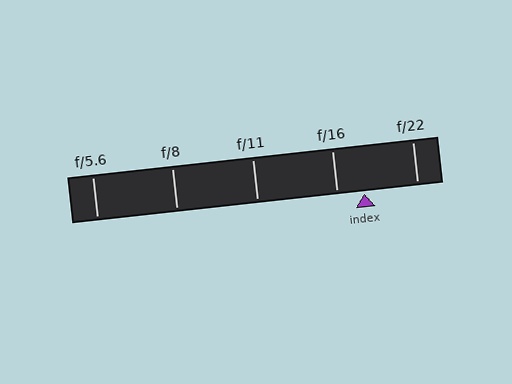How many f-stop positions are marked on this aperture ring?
There are 5 f-stop positions marked.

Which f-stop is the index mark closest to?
The index mark is closest to f/16.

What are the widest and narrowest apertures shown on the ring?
The widest aperture shown is f/5.6 and the narrowest is f/22.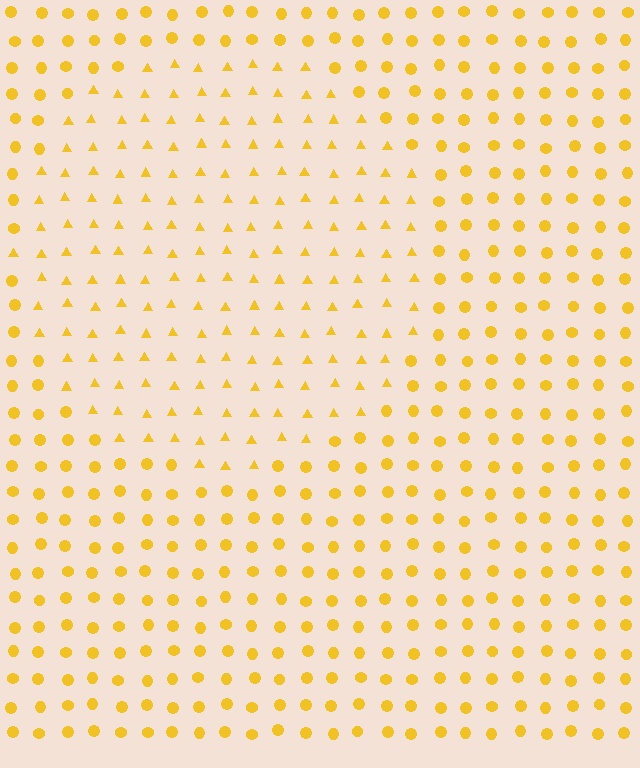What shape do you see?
I see a circle.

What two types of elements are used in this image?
The image uses triangles inside the circle region and circles outside it.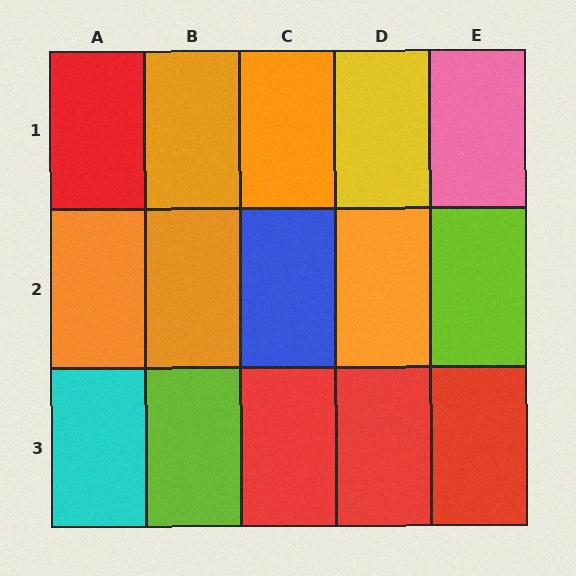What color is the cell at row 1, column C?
Orange.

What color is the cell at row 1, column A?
Red.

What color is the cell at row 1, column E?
Pink.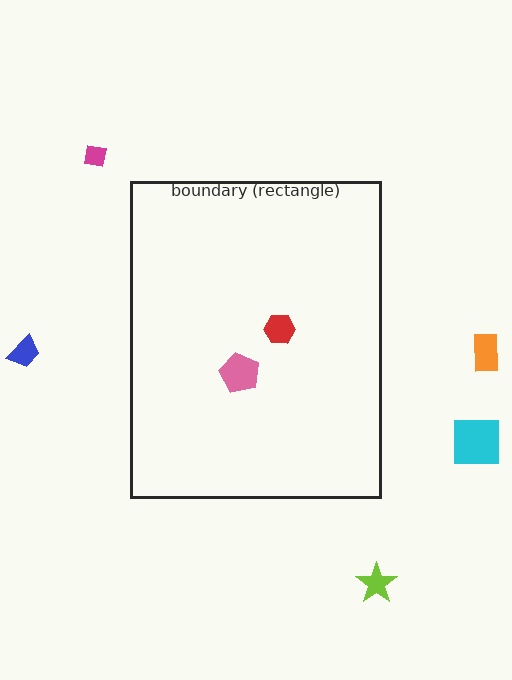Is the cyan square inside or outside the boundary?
Outside.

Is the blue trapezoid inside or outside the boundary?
Outside.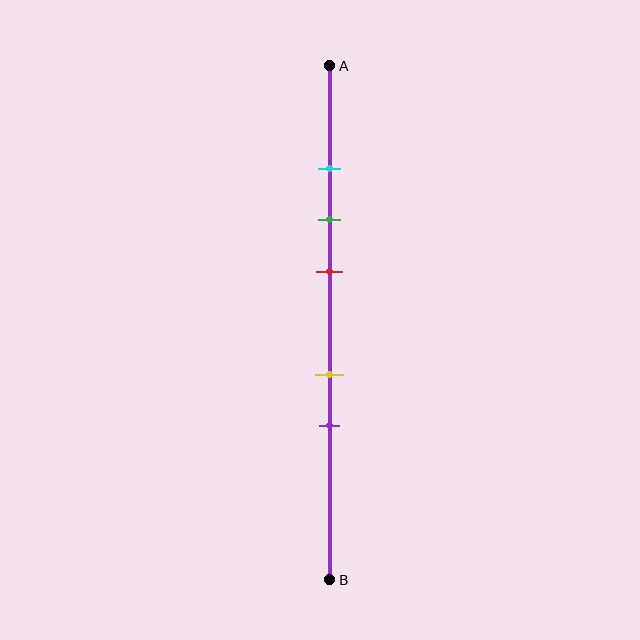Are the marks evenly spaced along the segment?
No, the marks are not evenly spaced.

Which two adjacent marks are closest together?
The cyan and green marks are the closest adjacent pair.